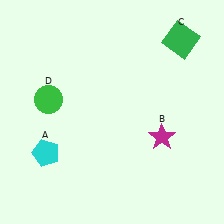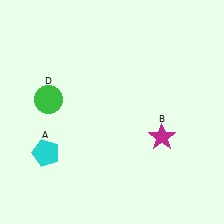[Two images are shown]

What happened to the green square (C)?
The green square (C) was removed in Image 2. It was in the top-right area of Image 1.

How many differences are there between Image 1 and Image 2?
There is 1 difference between the two images.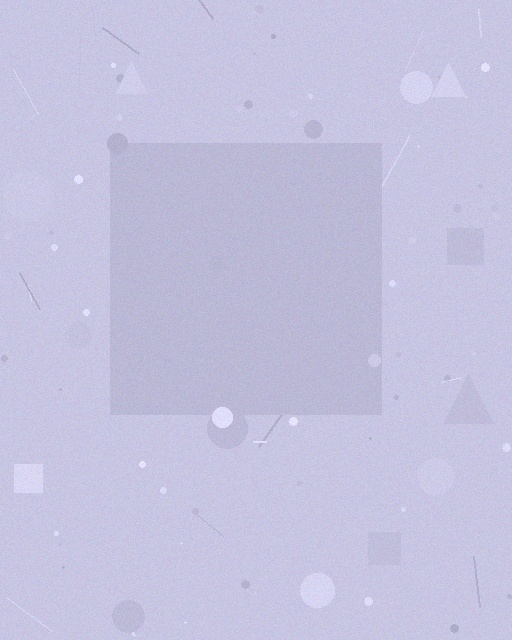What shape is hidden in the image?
A square is hidden in the image.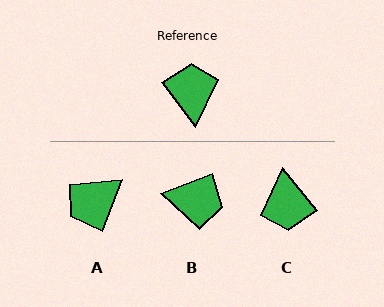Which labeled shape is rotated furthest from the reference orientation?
C, about 178 degrees away.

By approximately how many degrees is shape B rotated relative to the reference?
Approximately 106 degrees clockwise.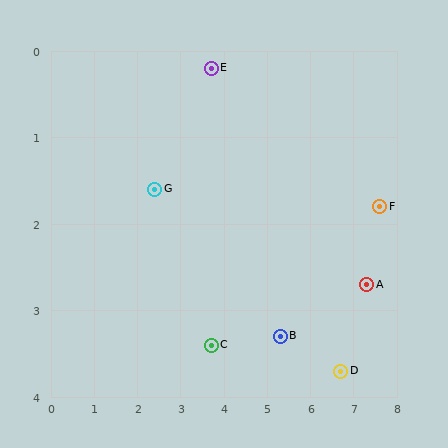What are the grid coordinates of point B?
Point B is at approximately (5.3, 3.3).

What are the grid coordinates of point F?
Point F is at approximately (7.6, 1.8).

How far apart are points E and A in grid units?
Points E and A are about 4.4 grid units apart.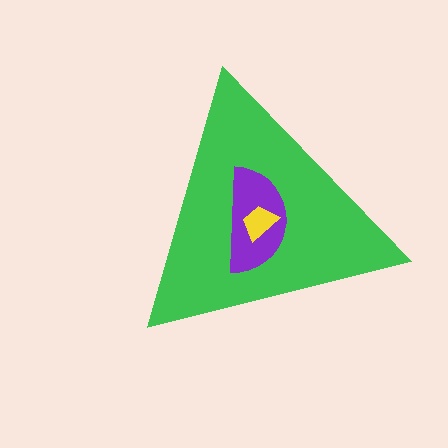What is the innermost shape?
The yellow trapezoid.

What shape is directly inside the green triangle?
The purple semicircle.